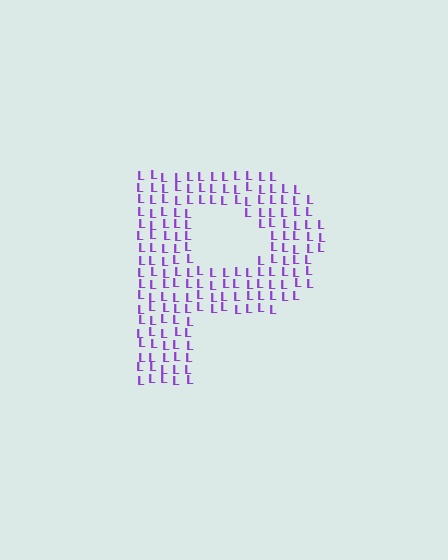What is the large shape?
The large shape is the letter P.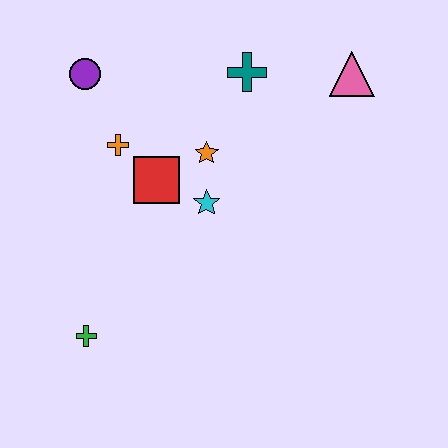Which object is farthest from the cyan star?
The pink triangle is farthest from the cyan star.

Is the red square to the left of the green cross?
No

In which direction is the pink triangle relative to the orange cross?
The pink triangle is to the right of the orange cross.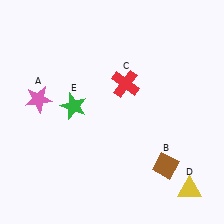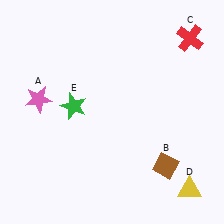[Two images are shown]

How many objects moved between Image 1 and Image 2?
1 object moved between the two images.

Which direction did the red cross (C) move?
The red cross (C) moved right.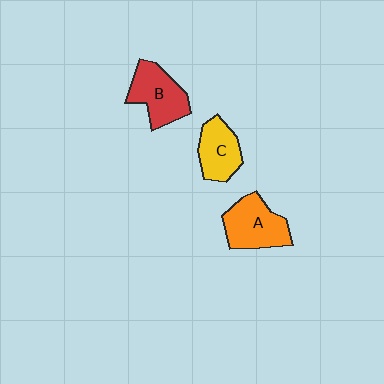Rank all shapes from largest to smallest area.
From largest to smallest: A (orange), B (red), C (yellow).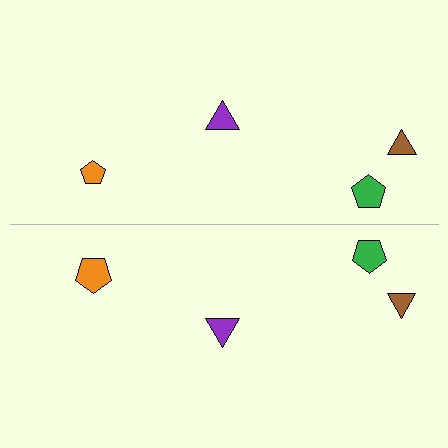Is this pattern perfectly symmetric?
No, the pattern is not perfectly symmetric. The orange pentagon on the bottom side has a different size than its mirror counterpart.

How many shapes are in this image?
There are 8 shapes in this image.